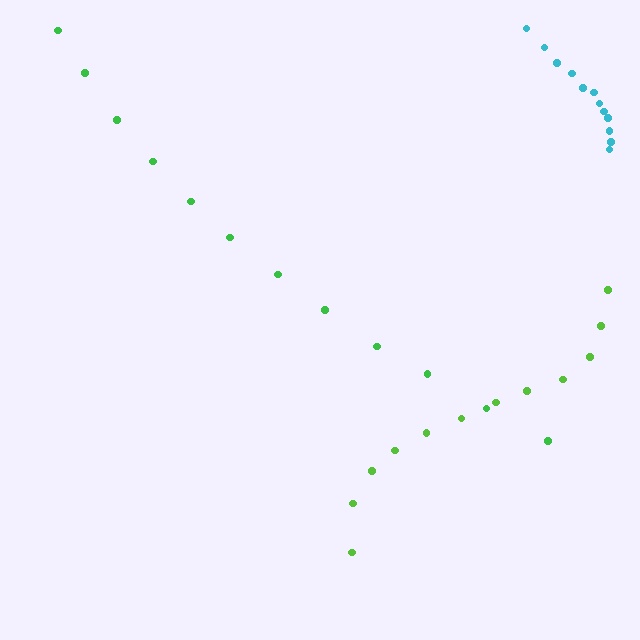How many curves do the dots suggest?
There are 3 distinct paths.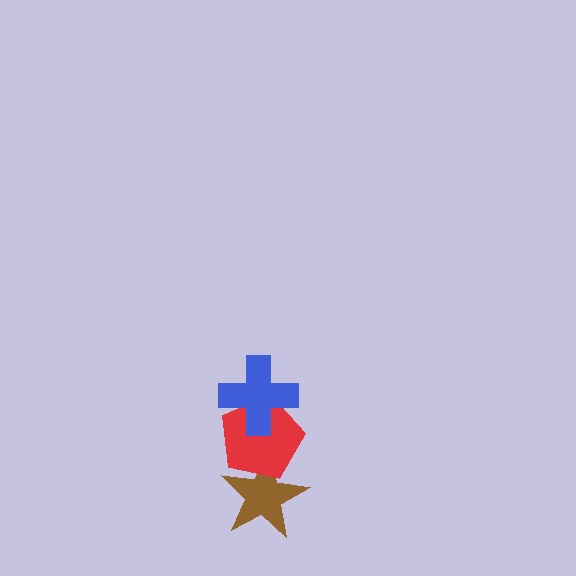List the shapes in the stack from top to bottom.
From top to bottom: the blue cross, the red pentagon, the brown star.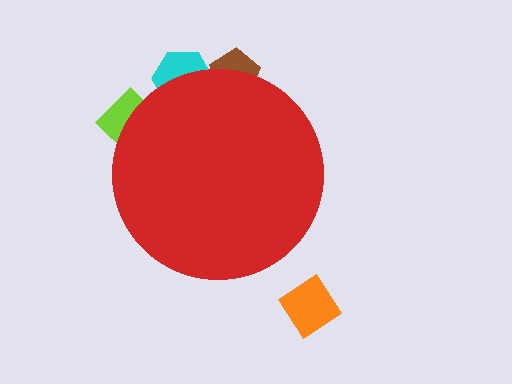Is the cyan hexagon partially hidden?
Yes, the cyan hexagon is partially hidden behind the red circle.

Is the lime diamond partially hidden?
Yes, the lime diamond is partially hidden behind the red circle.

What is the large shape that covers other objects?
A red circle.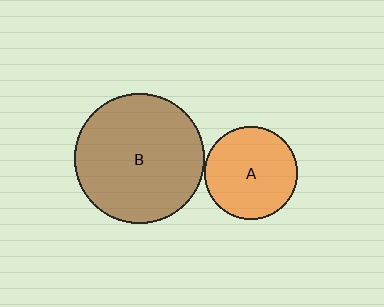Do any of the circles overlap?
No, none of the circles overlap.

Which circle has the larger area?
Circle B (brown).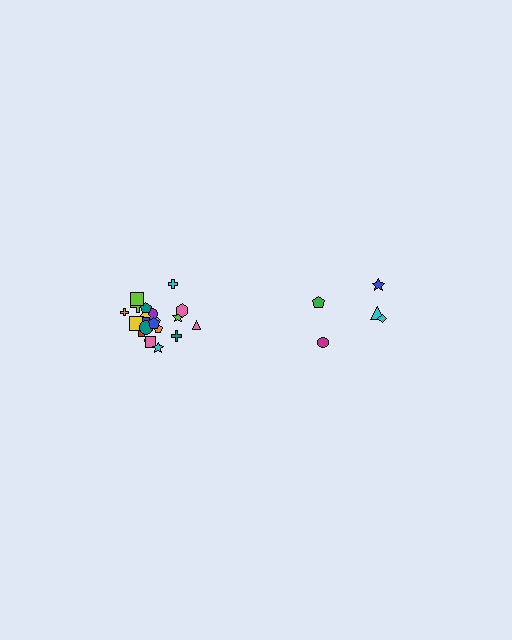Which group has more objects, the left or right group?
The left group.